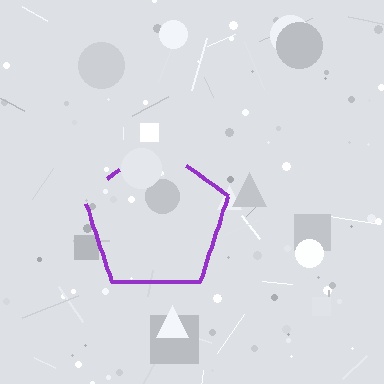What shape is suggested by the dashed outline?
The dashed outline suggests a pentagon.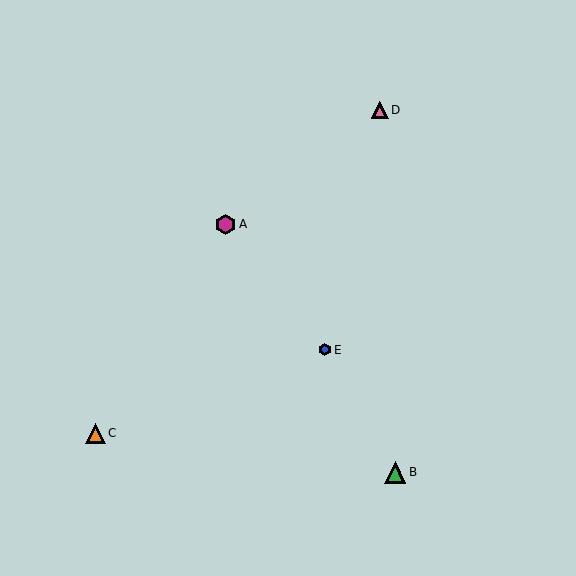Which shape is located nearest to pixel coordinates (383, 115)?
The pink triangle (labeled D) at (380, 110) is nearest to that location.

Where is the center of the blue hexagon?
The center of the blue hexagon is at (325, 350).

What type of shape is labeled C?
Shape C is an orange triangle.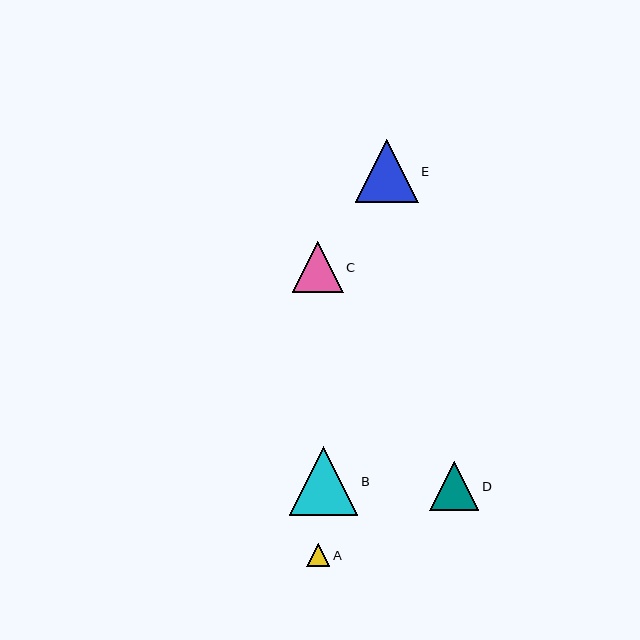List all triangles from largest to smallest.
From largest to smallest: B, E, C, D, A.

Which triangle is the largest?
Triangle B is the largest with a size of approximately 68 pixels.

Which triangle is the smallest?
Triangle A is the smallest with a size of approximately 23 pixels.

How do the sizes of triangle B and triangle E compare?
Triangle B and triangle E are approximately the same size.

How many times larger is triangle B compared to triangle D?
Triangle B is approximately 1.4 times the size of triangle D.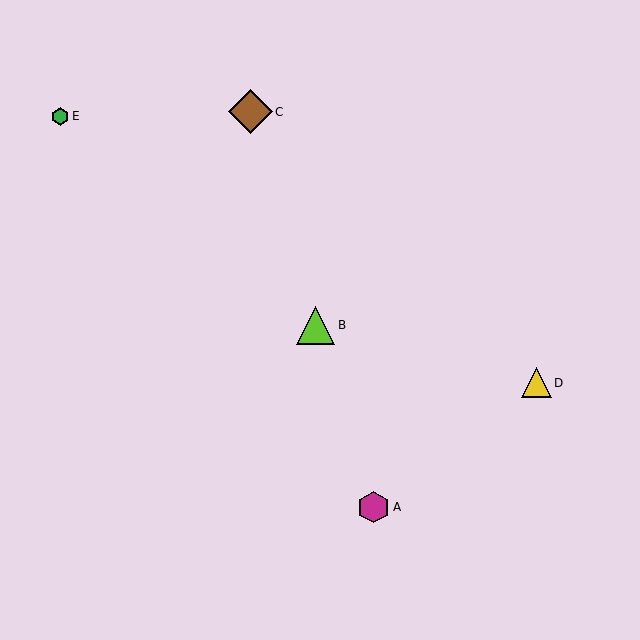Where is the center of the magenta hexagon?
The center of the magenta hexagon is at (374, 507).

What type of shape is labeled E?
Shape E is a green hexagon.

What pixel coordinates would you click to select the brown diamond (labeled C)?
Click at (250, 112) to select the brown diamond C.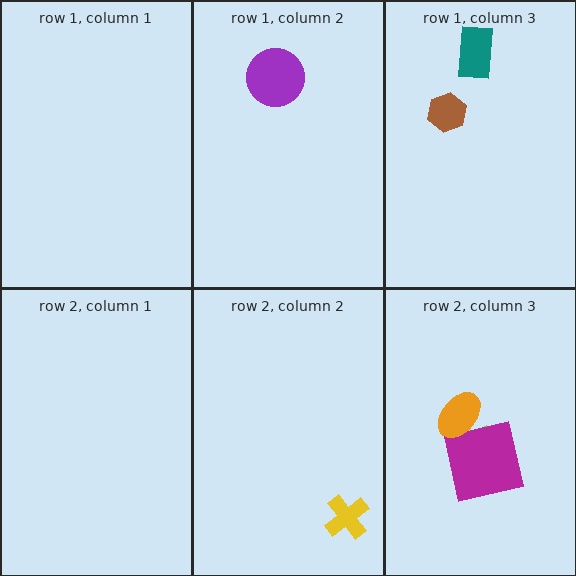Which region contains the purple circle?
The row 1, column 2 region.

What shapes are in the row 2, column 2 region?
The yellow cross.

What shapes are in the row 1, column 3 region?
The teal rectangle, the brown hexagon.